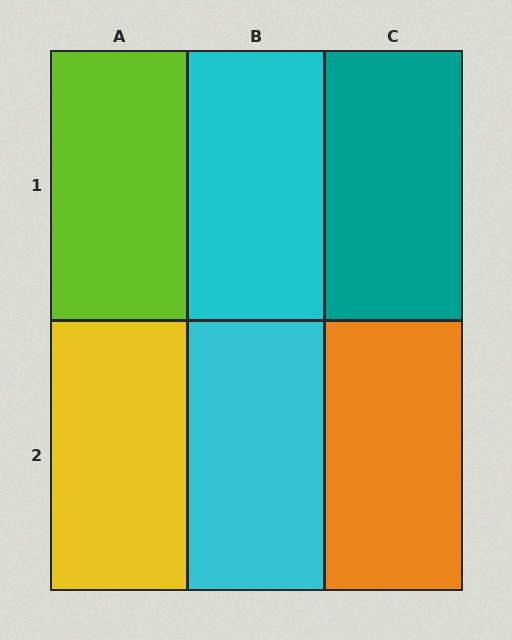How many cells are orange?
1 cell is orange.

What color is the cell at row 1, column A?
Lime.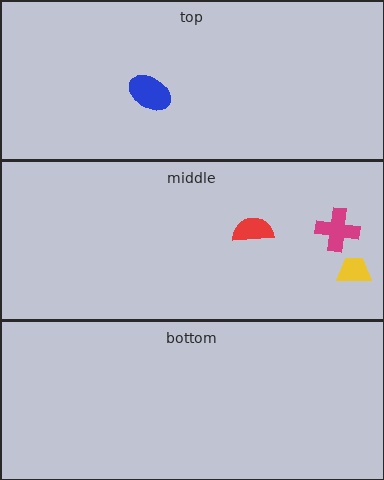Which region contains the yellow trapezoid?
The middle region.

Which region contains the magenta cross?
The middle region.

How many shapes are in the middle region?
3.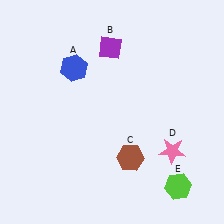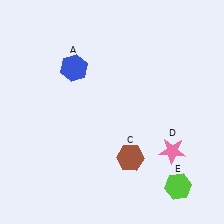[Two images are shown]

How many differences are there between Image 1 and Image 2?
There is 1 difference between the two images.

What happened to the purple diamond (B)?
The purple diamond (B) was removed in Image 2. It was in the top-left area of Image 1.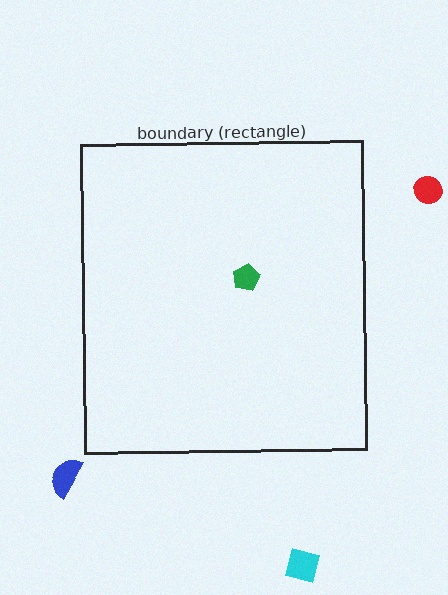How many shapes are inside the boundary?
1 inside, 3 outside.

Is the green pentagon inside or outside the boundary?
Inside.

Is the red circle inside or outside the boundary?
Outside.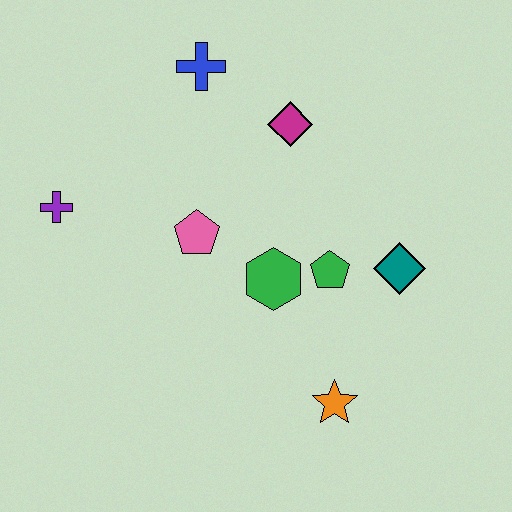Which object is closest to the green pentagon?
The green hexagon is closest to the green pentagon.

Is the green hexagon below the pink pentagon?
Yes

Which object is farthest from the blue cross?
The orange star is farthest from the blue cross.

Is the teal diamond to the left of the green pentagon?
No